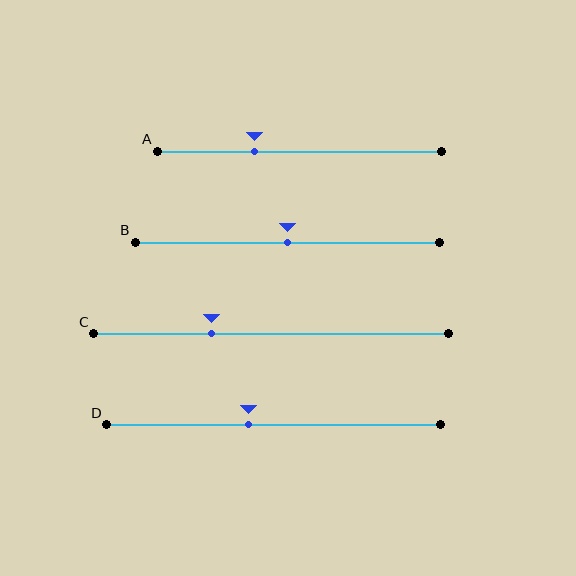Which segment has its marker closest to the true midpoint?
Segment B has its marker closest to the true midpoint.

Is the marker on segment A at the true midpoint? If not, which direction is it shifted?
No, the marker on segment A is shifted to the left by about 16% of the segment length.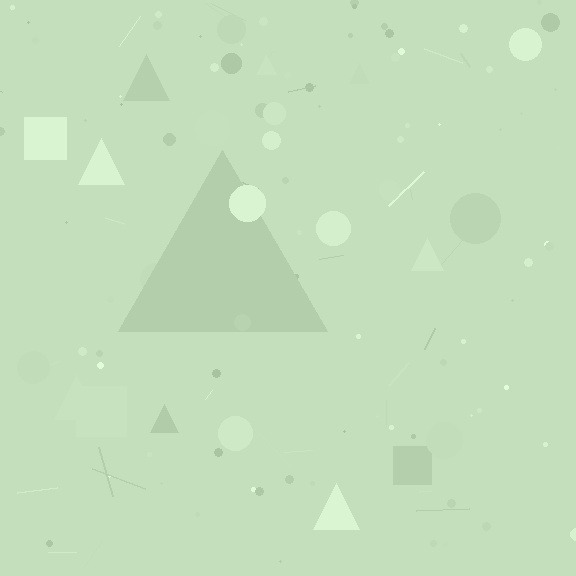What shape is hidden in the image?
A triangle is hidden in the image.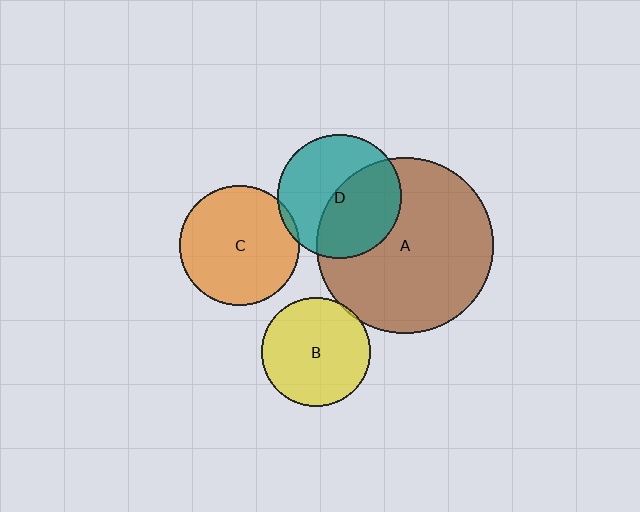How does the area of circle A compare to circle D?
Approximately 2.0 times.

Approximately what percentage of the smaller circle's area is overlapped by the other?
Approximately 50%.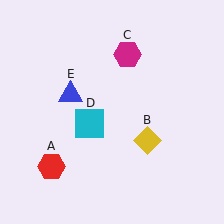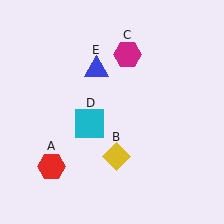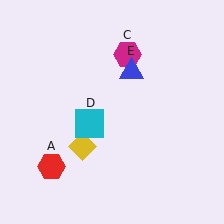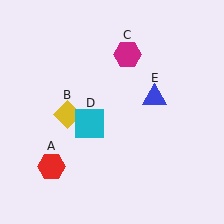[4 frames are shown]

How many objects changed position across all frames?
2 objects changed position: yellow diamond (object B), blue triangle (object E).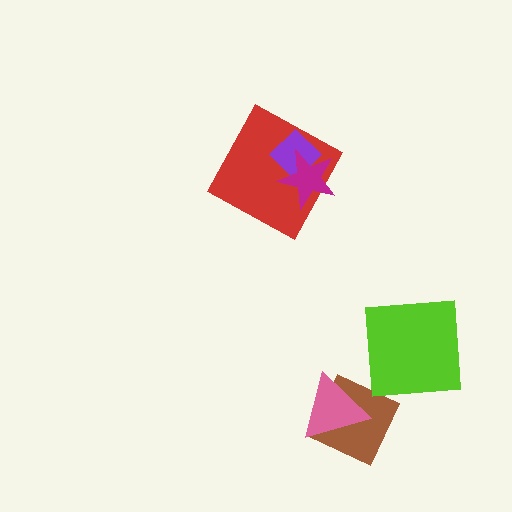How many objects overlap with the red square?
2 objects overlap with the red square.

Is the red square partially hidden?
Yes, it is partially covered by another shape.